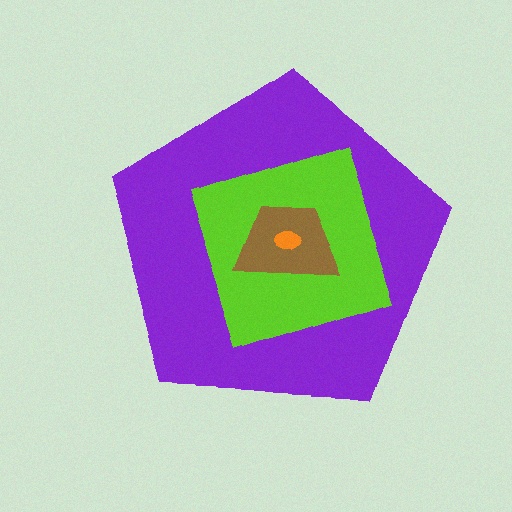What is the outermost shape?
The purple pentagon.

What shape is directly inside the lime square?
The brown trapezoid.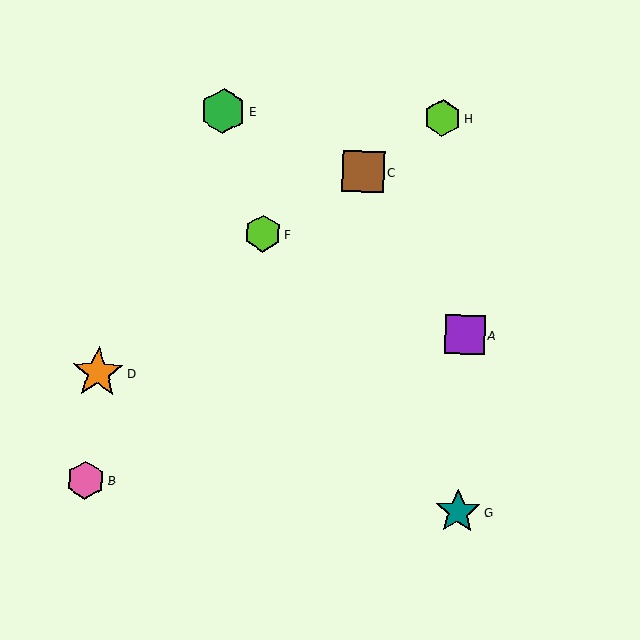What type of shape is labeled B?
Shape B is a pink hexagon.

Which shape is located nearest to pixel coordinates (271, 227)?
The lime hexagon (labeled F) at (263, 233) is nearest to that location.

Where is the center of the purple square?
The center of the purple square is at (465, 335).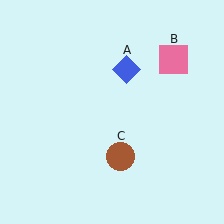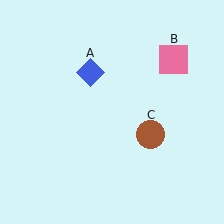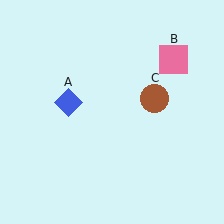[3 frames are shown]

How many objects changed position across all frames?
2 objects changed position: blue diamond (object A), brown circle (object C).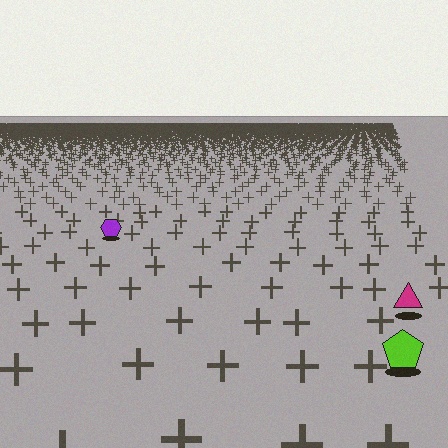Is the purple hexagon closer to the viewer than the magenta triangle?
No. The magenta triangle is closer — you can tell from the texture gradient: the ground texture is coarser near it.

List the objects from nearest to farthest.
From nearest to farthest: the lime pentagon, the magenta triangle, the purple hexagon.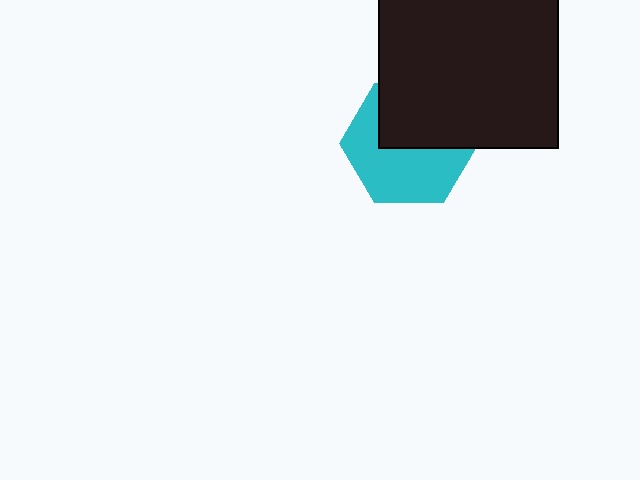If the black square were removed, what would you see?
You would see the complete cyan hexagon.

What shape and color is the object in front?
The object in front is a black square.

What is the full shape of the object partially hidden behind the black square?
The partially hidden object is a cyan hexagon.